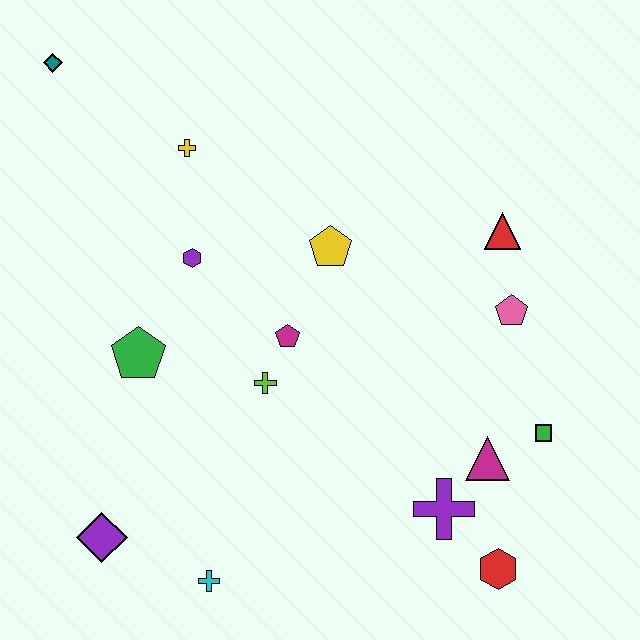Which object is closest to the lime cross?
The magenta pentagon is closest to the lime cross.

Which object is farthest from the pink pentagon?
The teal diamond is farthest from the pink pentagon.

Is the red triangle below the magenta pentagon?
No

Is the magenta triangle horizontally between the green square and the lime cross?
Yes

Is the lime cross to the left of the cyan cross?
No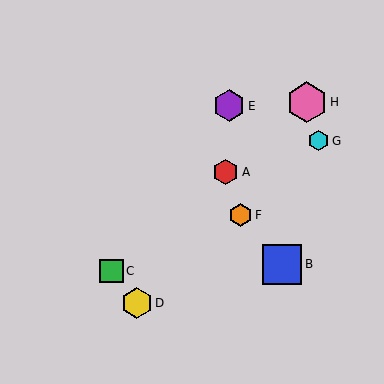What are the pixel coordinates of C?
Object C is at (112, 271).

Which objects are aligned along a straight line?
Objects A, C, H are aligned along a straight line.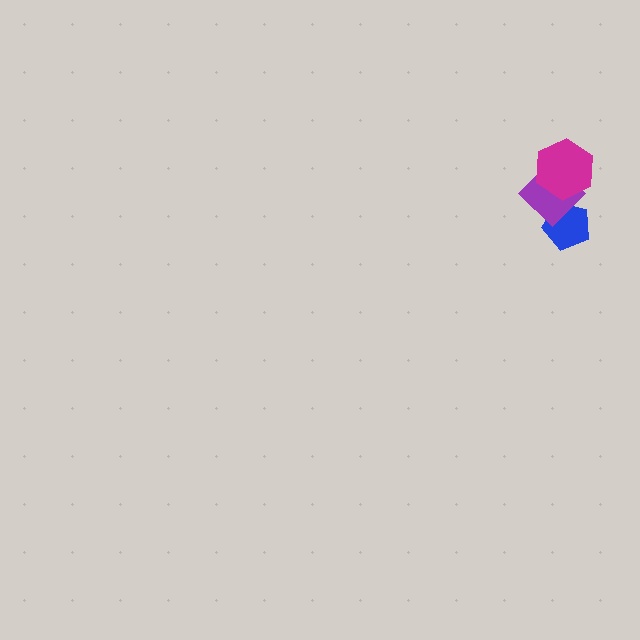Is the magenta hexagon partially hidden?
No, no other shape covers it.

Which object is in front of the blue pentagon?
The purple diamond is in front of the blue pentagon.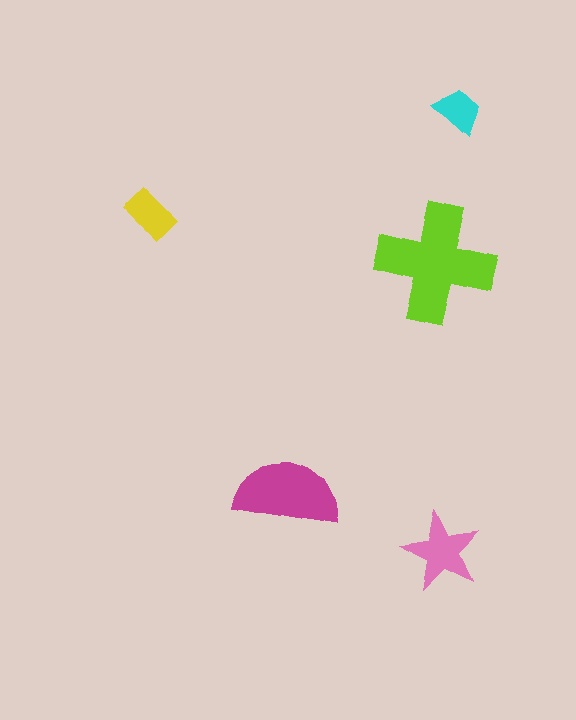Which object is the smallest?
The cyan trapezoid.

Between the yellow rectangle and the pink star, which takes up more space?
The pink star.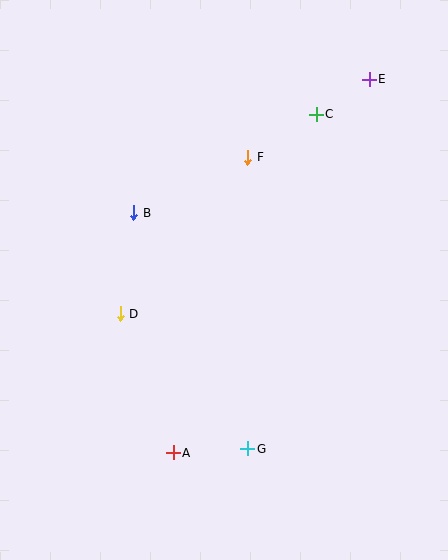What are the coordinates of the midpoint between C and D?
The midpoint between C and D is at (218, 214).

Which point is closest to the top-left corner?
Point B is closest to the top-left corner.